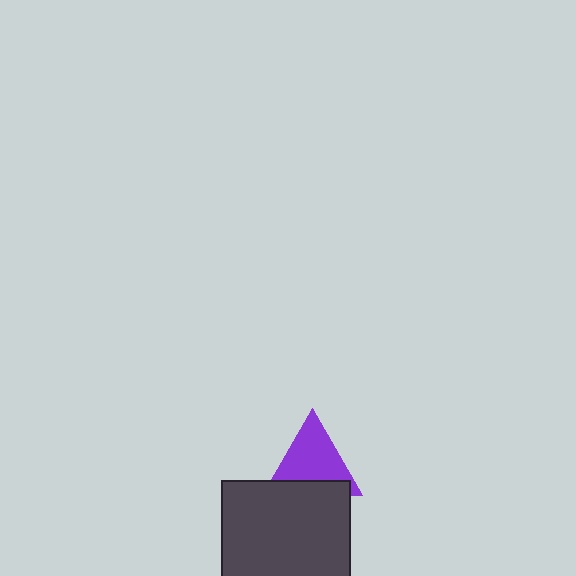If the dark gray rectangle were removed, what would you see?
You would see the complete purple triangle.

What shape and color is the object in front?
The object in front is a dark gray rectangle.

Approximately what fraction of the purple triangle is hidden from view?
Roughly 31% of the purple triangle is hidden behind the dark gray rectangle.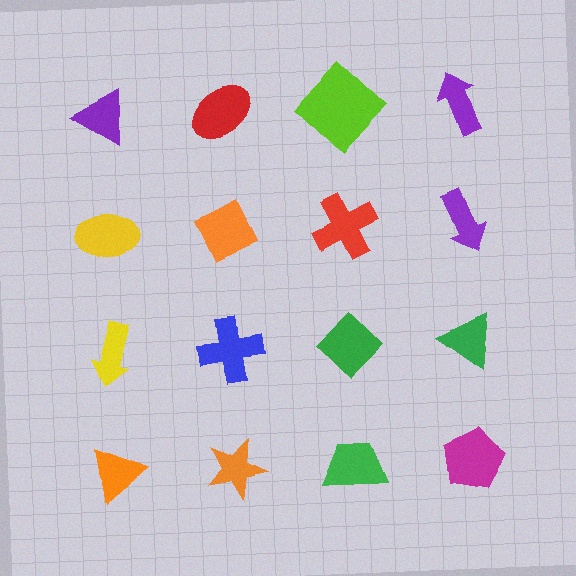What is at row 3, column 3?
A green diamond.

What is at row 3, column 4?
A green triangle.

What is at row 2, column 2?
An orange diamond.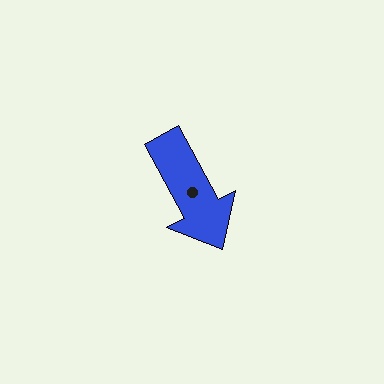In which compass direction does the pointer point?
Southeast.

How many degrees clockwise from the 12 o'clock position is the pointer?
Approximately 152 degrees.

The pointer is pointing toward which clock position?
Roughly 5 o'clock.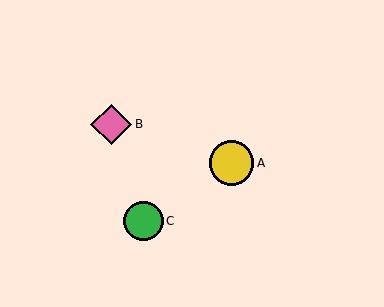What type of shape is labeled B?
Shape B is a pink diamond.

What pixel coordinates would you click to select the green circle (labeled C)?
Click at (144, 221) to select the green circle C.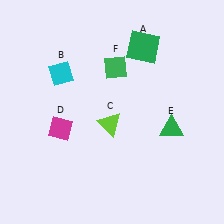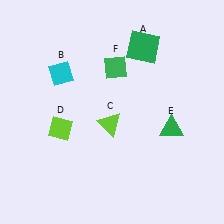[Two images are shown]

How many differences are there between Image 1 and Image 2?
There is 1 difference between the two images.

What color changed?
The diamond (D) changed from magenta in Image 1 to lime in Image 2.